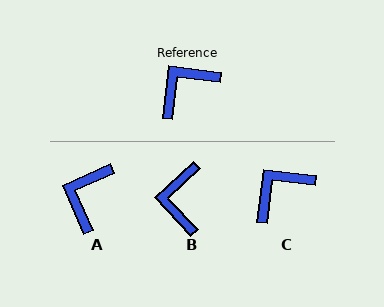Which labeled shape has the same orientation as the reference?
C.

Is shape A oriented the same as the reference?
No, it is off by about 31 degrees.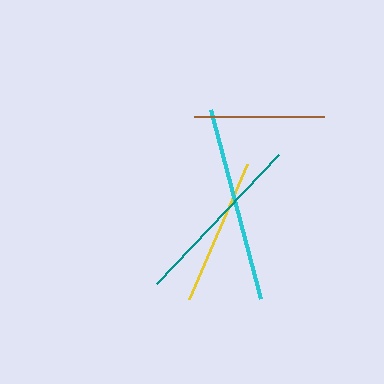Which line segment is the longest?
The cyan line is the longest at approximately 196 pixels.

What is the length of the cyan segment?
The cyan segment is approximately 196 pixels long.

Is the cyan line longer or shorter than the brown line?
The cyan line is longer than the brown line.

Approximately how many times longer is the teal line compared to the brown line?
The teal line is approximately 1.4 times the length of the brown line.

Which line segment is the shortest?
The brown line is the shortest at approximately 130 pixels.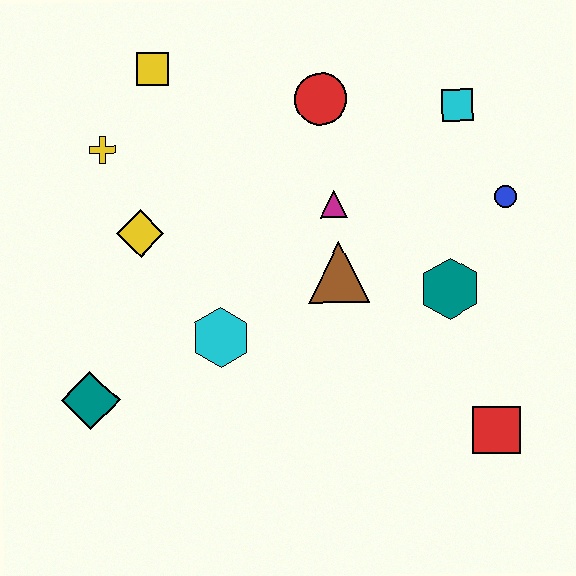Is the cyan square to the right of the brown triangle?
Yes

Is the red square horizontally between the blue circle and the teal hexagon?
Yes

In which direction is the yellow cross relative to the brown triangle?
The yellow cross is to the left of the brown triangle.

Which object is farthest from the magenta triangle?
The teal diamond is farthest from the magenta triangle.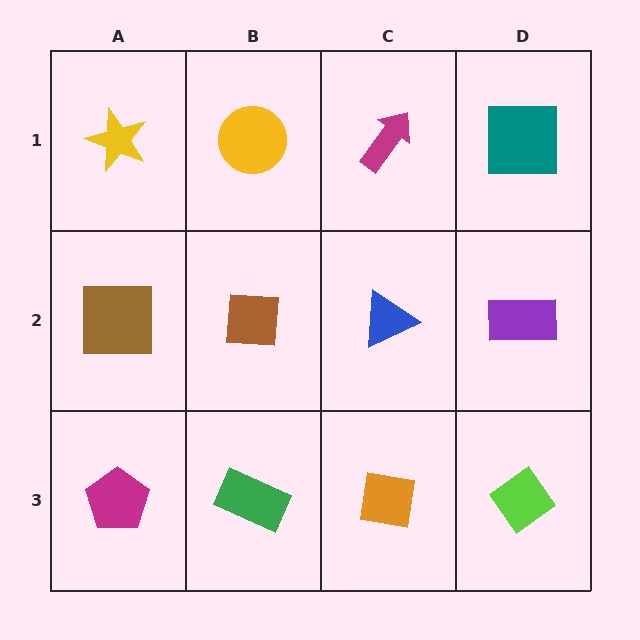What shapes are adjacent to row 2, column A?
A yellow star (row 1, column A), a magenta pentagon (row 3, column A), a brown square (row 2, column B).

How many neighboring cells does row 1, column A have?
2.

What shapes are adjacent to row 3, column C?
A blue triangle (row 2, column C), a green rectangle (row 3, column B), a lime diamond (row 3, column D).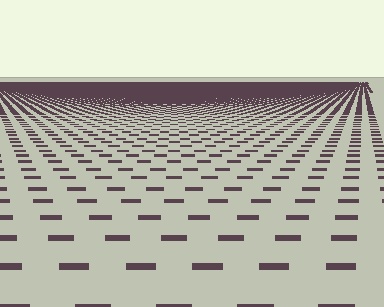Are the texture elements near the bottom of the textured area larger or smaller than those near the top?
Larger. Near the bottom, elements are closer to the viewer and appear at a bigger on-screen size.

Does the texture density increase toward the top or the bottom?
Density increases toward the top.